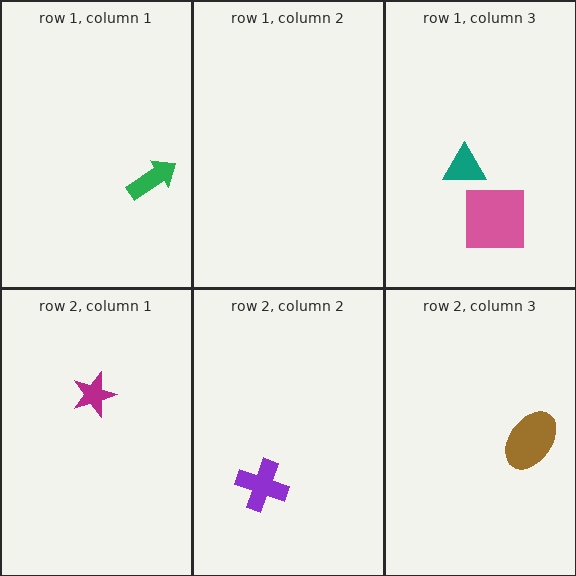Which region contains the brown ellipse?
The row 2, column 3 region.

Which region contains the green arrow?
The row 1, column 1 region.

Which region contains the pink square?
The row 1, column 3 region.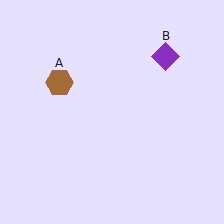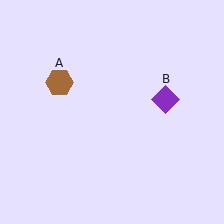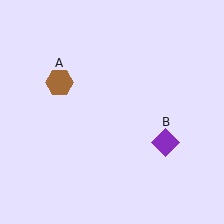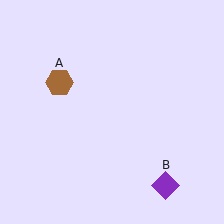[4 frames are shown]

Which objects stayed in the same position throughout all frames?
Brown hexagon (object A) remained stationary.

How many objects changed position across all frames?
1 object changed position: purple diamond (object B).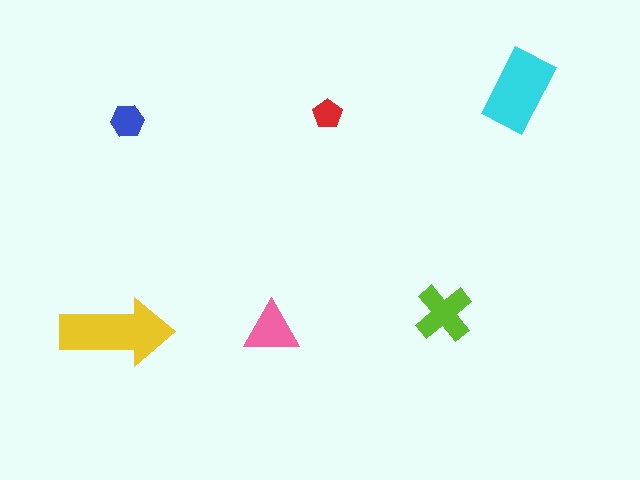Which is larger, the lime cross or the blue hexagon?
The lime cross.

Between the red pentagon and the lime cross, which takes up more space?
The lime cross.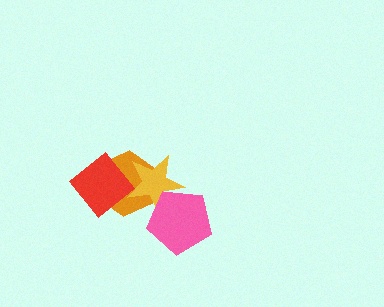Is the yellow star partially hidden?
Yes, it is partially covered by another shape.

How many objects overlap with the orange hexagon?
2 objects overlap with the orange hexagon.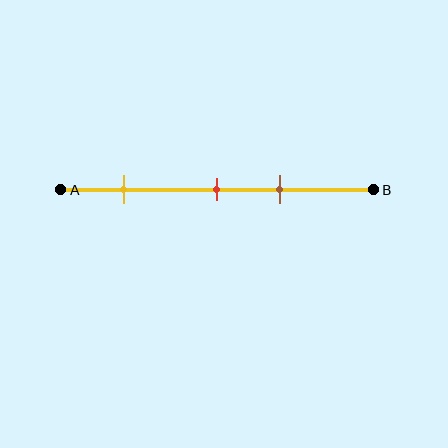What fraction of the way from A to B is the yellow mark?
The yellow mark is approximately 20% (0.2) of the way from A to B.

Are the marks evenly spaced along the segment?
No, the marks are not evenly spaced.